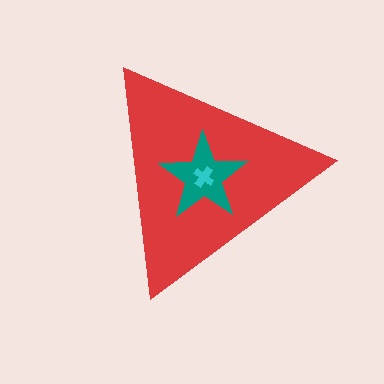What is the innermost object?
The cyan cross.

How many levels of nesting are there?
3.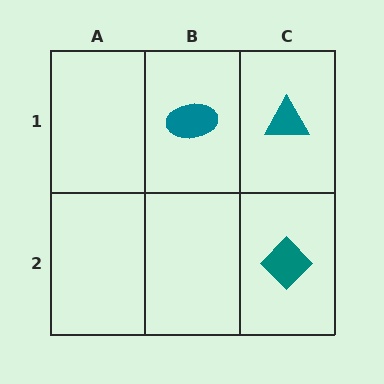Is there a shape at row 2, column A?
No, that cell is empty.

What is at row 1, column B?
A teal ellipse.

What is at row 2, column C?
A teal diamond.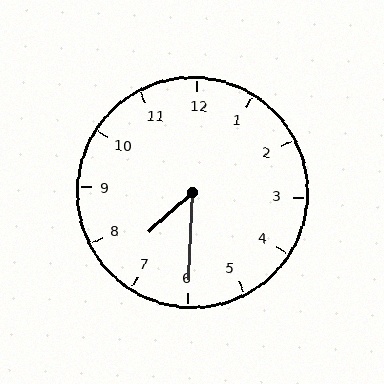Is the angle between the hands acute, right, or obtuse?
It is acute.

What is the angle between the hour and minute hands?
Approximately 45 degrees.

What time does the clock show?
7:30.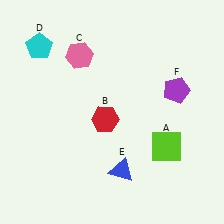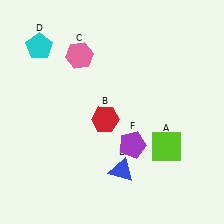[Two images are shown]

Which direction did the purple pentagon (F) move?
The purple pentagon (F) moved down.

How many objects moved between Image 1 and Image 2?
1 object moved between the two images.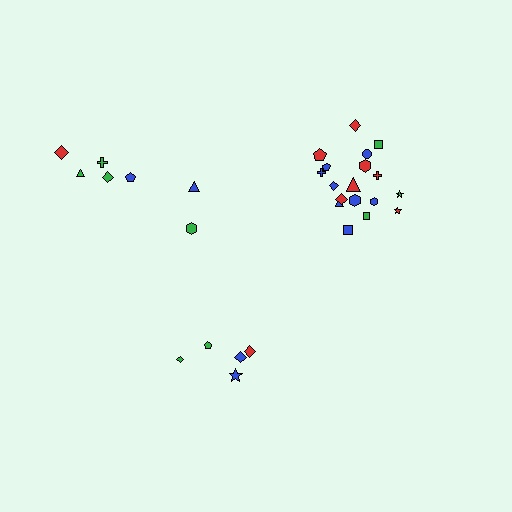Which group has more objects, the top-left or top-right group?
The top-right group.